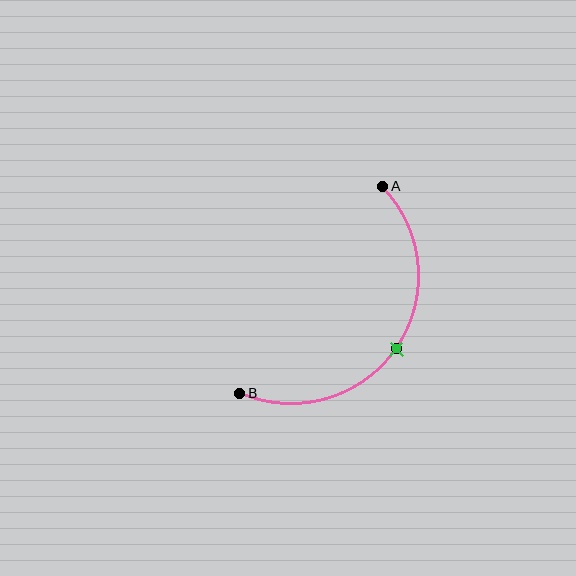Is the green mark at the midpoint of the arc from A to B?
Yes. The green mark lies on the arc at equal arc-length from both A and B — it is the arc midpoint.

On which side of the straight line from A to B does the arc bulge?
The arc bulges below and to the right of the straight line connecting A and B.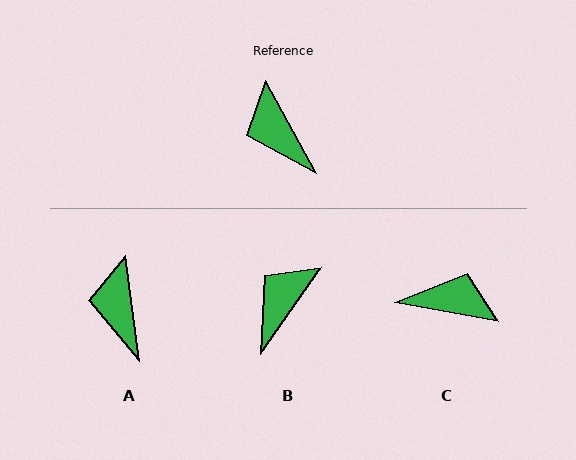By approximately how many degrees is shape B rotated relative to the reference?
Approximately 64 degrees clockwise.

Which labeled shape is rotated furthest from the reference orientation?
C, about 129 degrees away.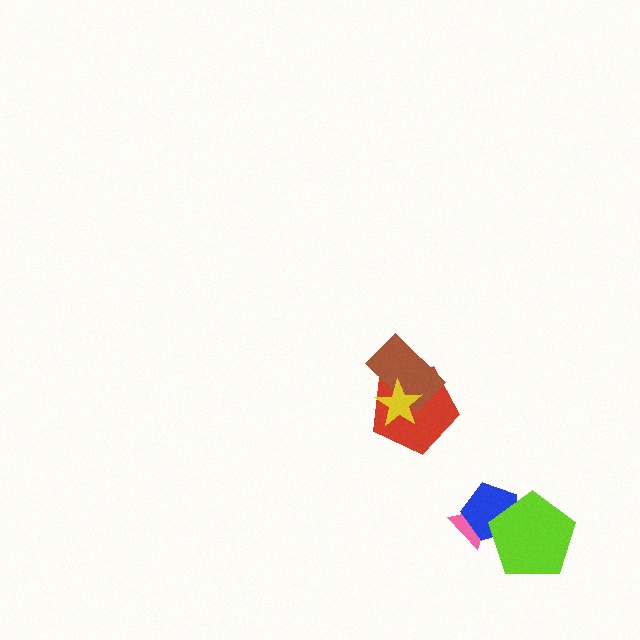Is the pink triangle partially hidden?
Yes, it is partially covered by another shape.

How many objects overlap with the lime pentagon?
2 objects overlap with the lime pentagon.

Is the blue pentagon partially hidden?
Yes, it is partially covered by another shape.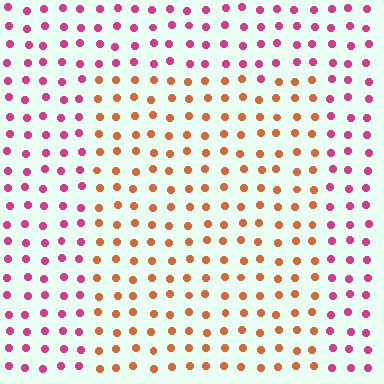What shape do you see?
I see a rectangle.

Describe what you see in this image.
The image is filled with small magenta elements in a uniform arrangement. A rectangle-shaped region is visible where the elements are tinted to a slightly different hue, forming a subtle color boundary.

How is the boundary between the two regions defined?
The boundary is defined purely by a slight shift in hue (about 50 degrees). Spacing, size, and orientation are identical on both sides.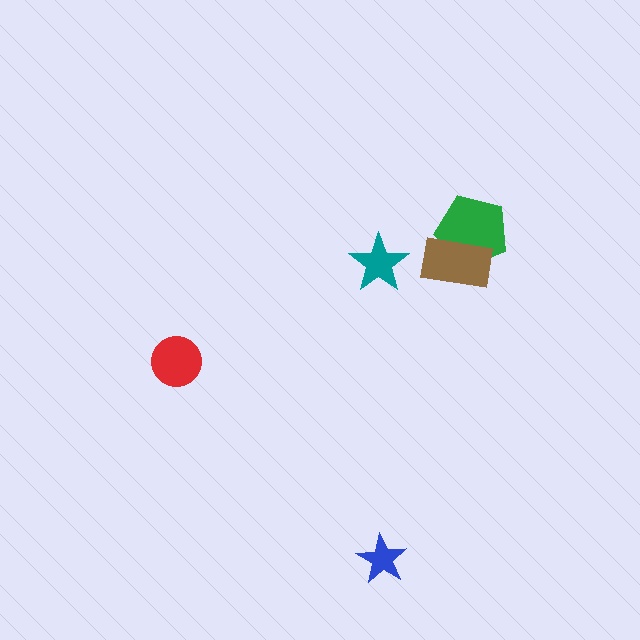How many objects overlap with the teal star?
0 objects overlap with the teal star.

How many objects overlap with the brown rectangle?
1 object overlaps with the brown rectangle.